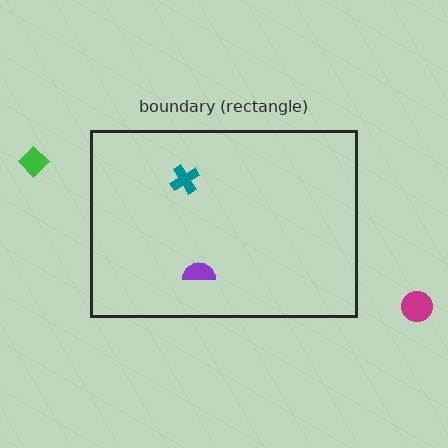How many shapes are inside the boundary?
2 inside, 2 outside.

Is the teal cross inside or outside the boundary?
Inside.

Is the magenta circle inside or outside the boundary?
Outside.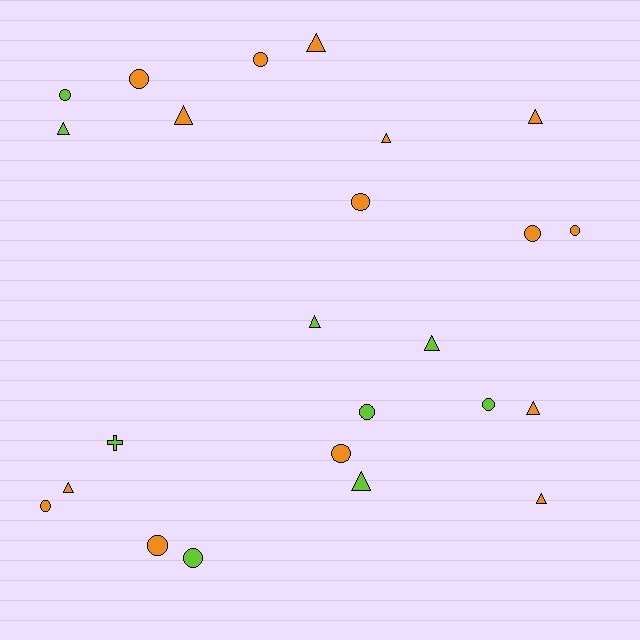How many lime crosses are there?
There is 1 lime cross.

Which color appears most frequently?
Orange, with 15 objects.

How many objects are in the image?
There are 24 objects.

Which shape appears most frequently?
Circle, with 12 objects.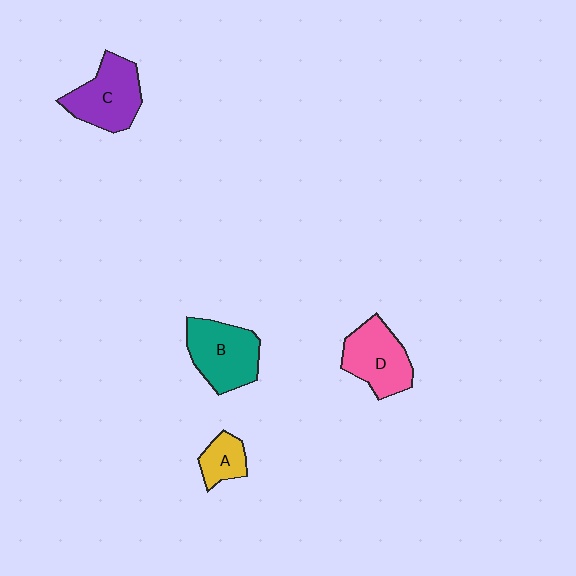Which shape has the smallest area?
Shape A (yellow).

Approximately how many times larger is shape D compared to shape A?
Approximately 2.0 times.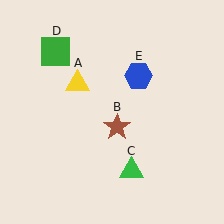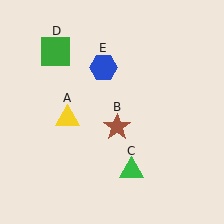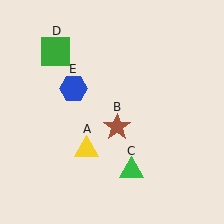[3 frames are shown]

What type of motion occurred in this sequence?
The yellow triangle (object A), blue hexagon (object E) rotated counterclockwise around the center of the scene.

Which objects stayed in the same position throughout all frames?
Brown star (object B) and green triangle (object C) and green square (object D) remained stationary.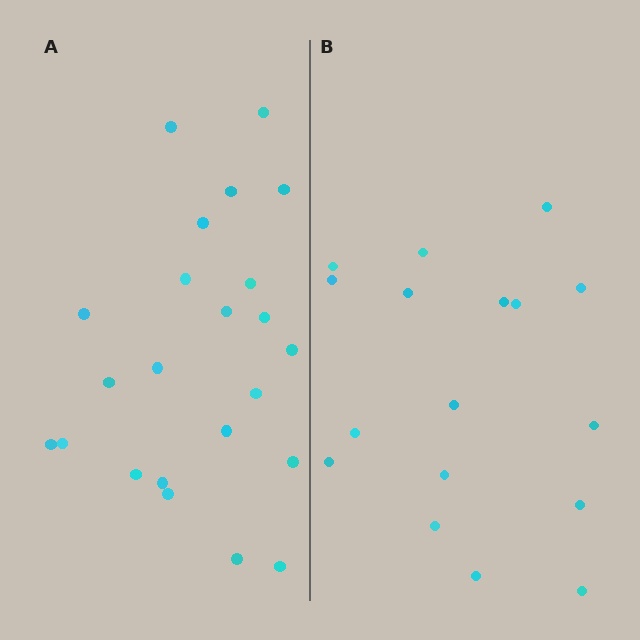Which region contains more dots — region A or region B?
Region A (the left region) has more dots.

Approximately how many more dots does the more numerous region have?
Region A has about 6 more dots than region B.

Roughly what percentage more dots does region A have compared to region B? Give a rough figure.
About 35% more.